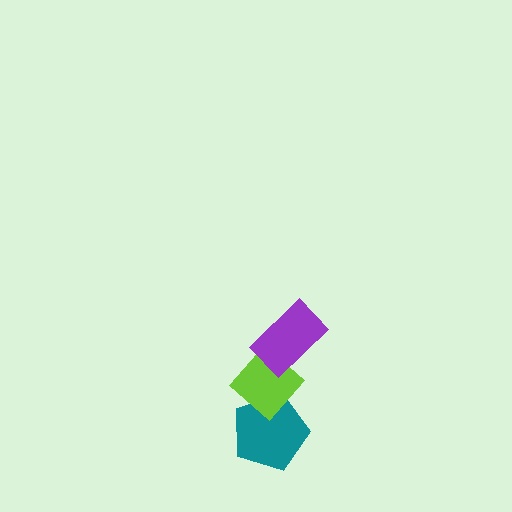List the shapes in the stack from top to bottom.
From top to bottom: the purple rectangle, the lime diamond, the teal pentagon.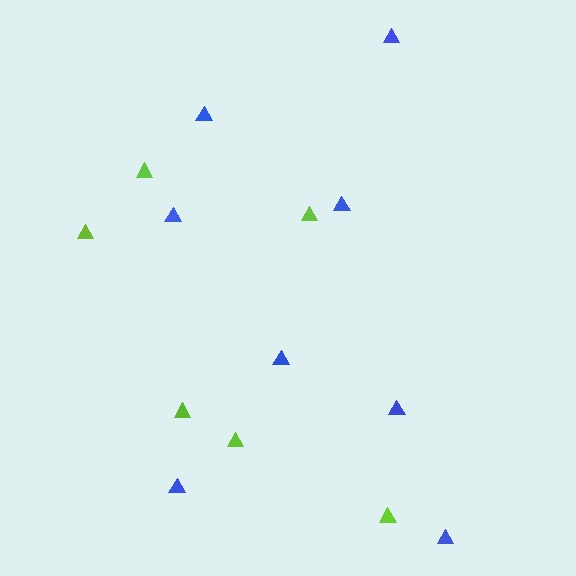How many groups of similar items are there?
There are 2 groups: one group of lime triangles (6) and one group of blue triangles (8).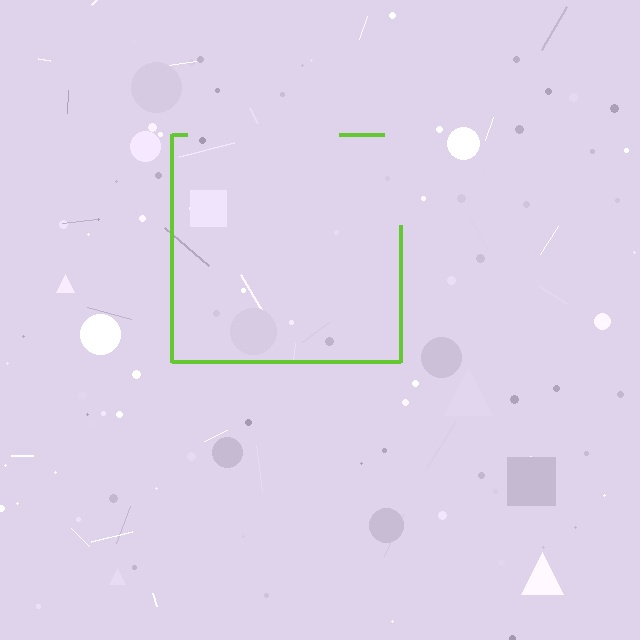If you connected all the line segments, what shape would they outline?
They would outline a square.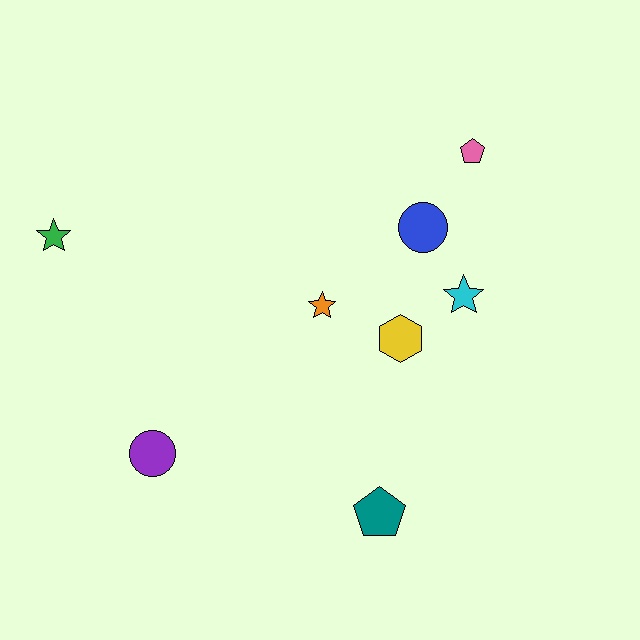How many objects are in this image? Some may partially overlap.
There are 8 objects.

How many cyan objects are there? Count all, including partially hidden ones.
There is 1 cyan object.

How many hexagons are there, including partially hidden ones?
There is 1 hexagon.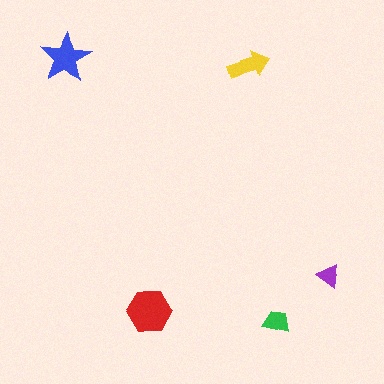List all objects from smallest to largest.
The purple triangle, the green trapezoid, the yellow arrow, the blue star, the red hexagon.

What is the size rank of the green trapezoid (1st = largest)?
4th.